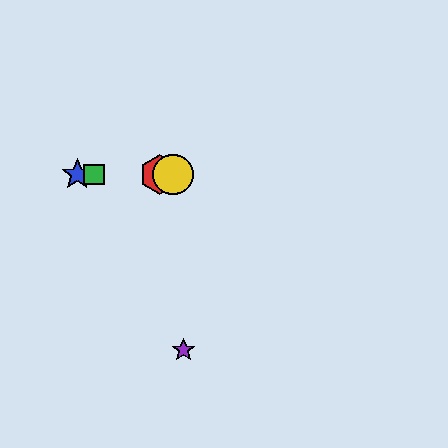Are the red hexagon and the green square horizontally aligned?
Yes, both are at y≈175.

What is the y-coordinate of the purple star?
The purple star is at y≈350.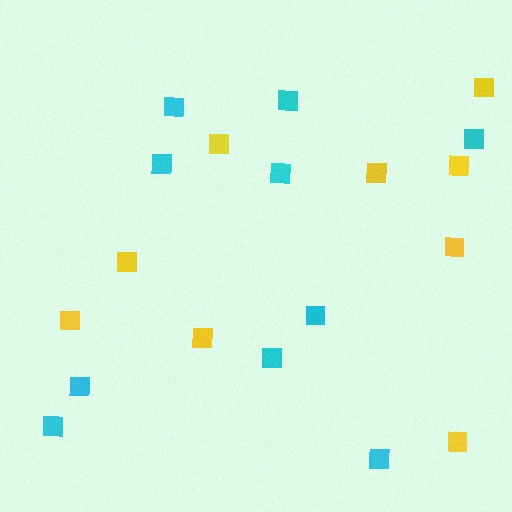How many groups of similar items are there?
There are 2 groups: one group of cyan squares (10) and one group of yellow squares (9).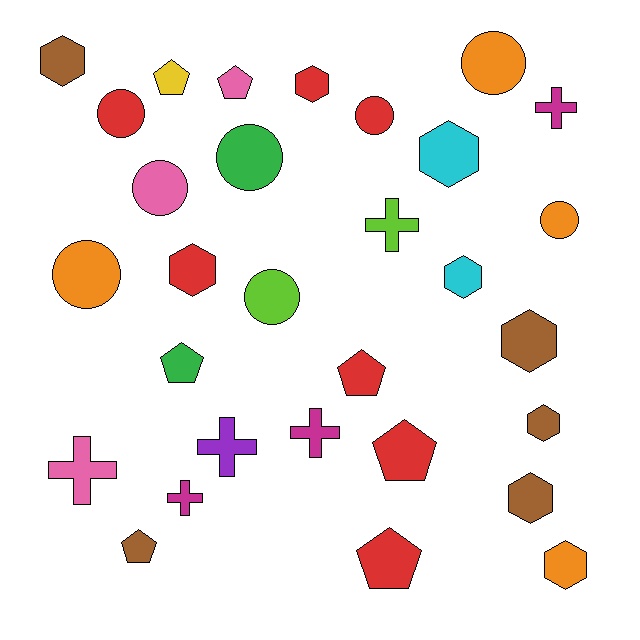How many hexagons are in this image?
There are 9 hexagons.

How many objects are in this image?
There are 30 objects.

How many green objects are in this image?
There are 2 green objects.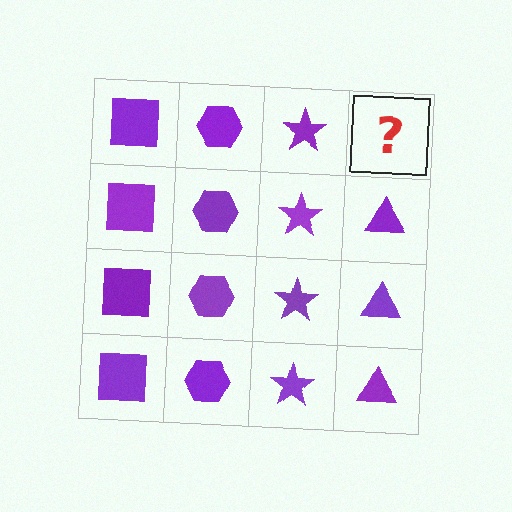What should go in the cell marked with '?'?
The missing cell should contain a purple triangle.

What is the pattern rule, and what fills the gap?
The rule is that each column has a consistent shape. The gap should be filled with a purple triangle.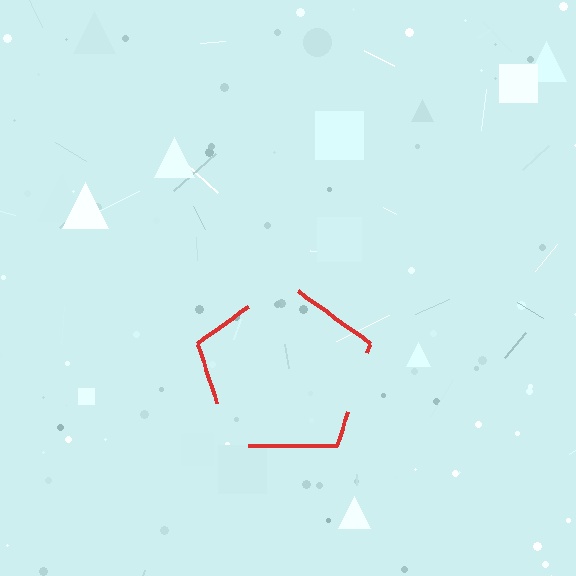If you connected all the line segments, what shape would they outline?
They would outline a pentagon.